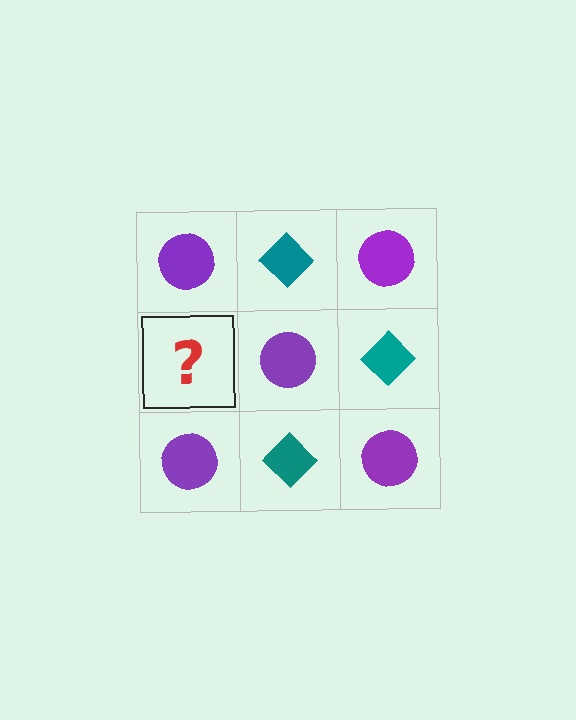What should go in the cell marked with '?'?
The missing cell should contain a teal diamond.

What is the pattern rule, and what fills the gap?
The rule is that it alternates purple circle and teal diamond in a checkerboard pattern. The gap should be filled with a teal diamond.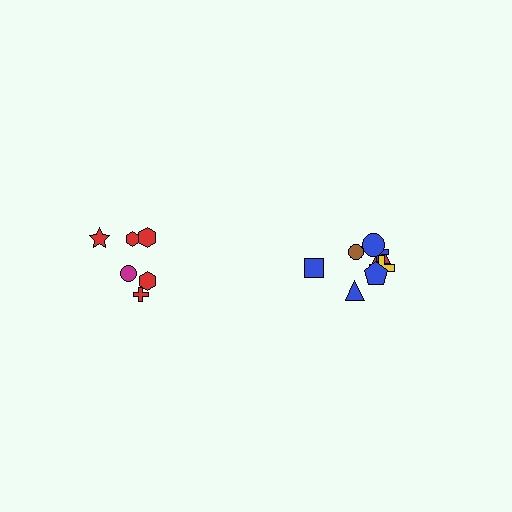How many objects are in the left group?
There are 6 objects.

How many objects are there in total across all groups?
There are 14 objects.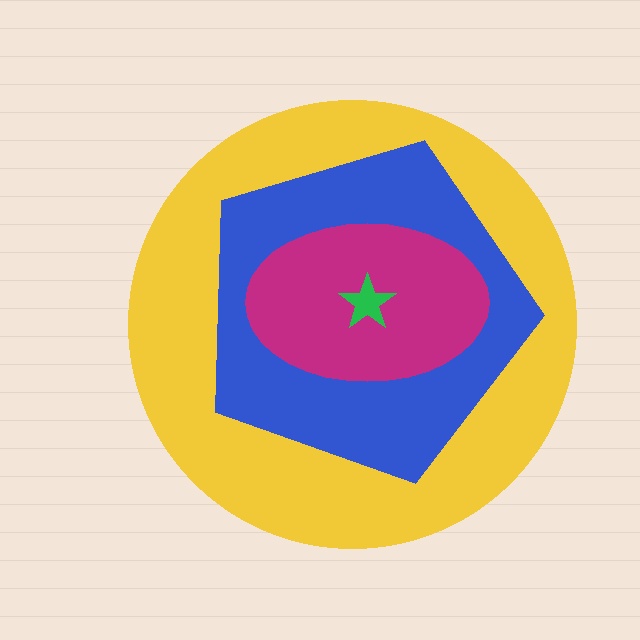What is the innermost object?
The green star.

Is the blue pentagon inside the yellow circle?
Yes.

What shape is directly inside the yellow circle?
The blue pentagon.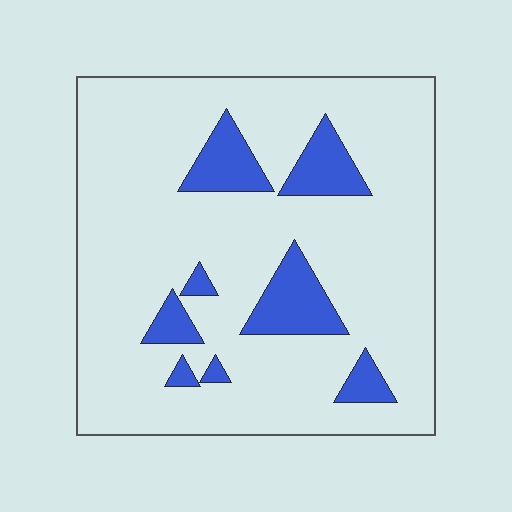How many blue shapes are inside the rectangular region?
8.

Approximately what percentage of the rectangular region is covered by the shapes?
Approximately 15%.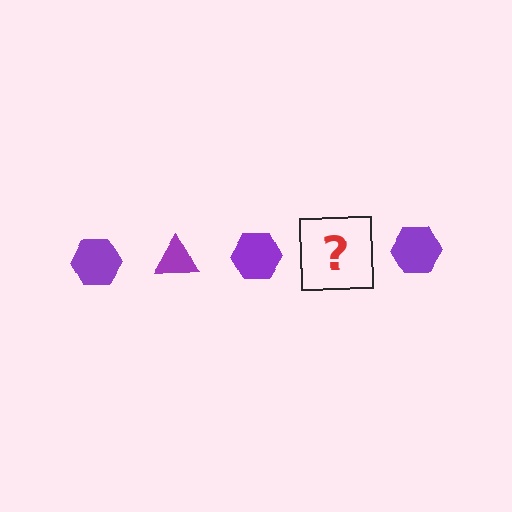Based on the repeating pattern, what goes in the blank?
The blank should be a purple triangle.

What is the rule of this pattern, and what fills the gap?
The rule is that the pattern cycles through hexagon, triangle shapes in purple. The gap should be filled with a purple triangle.